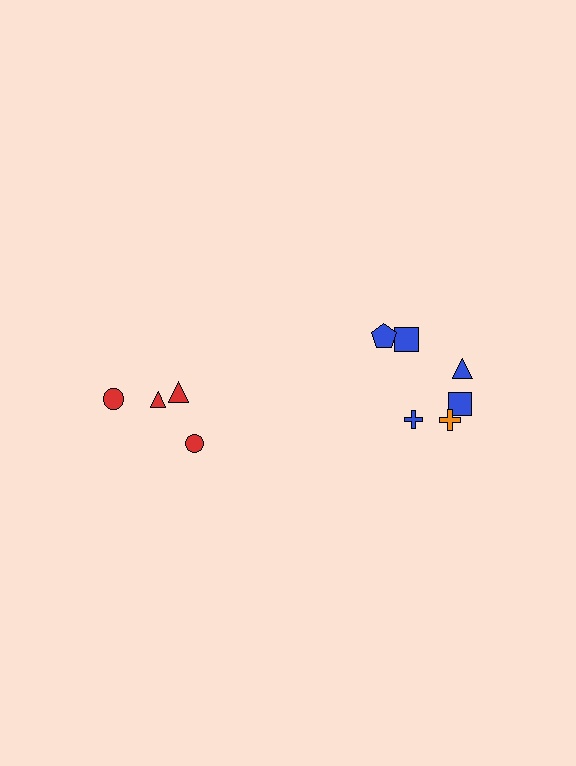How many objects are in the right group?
There are 6 objects.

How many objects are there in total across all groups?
There are 10 objects.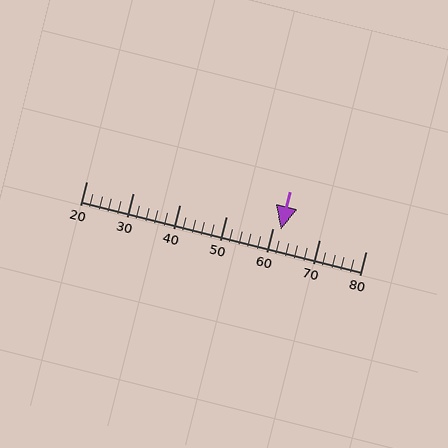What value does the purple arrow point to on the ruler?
The purple arrow points to approximately 62.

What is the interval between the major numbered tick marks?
The major tick marks are spaced 10 units apart.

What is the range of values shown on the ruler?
The ruler shows values from 20 to 80.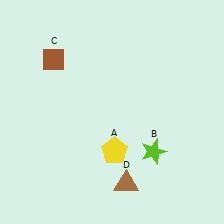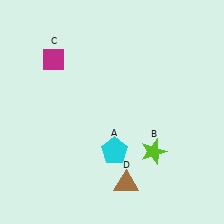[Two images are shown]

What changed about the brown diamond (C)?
In Image 1, C is brown. In Image 2, it changed to magenta.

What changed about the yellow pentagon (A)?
In Image 1, A is yellow. In Image 2, it changed to cyan.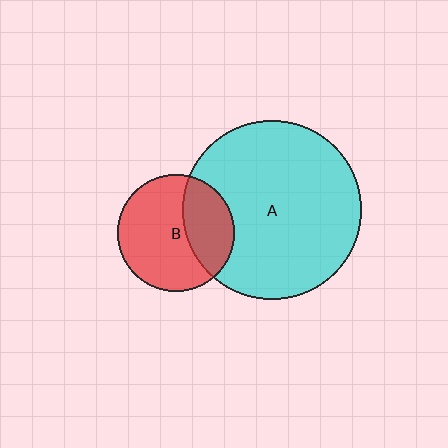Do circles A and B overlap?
Yes.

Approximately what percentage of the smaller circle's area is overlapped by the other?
Approximately 35%.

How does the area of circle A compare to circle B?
Approximately 2.3 times.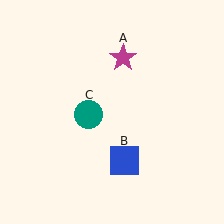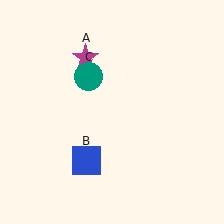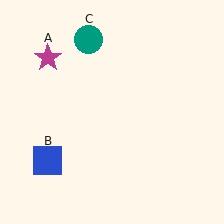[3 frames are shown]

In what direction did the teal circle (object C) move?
The teal circle (object C) moved up.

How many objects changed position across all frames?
3 objects changed position: magenta star (object A), blue square (object B), teal circle (object C).